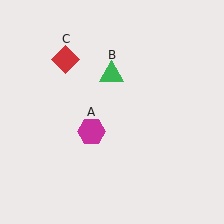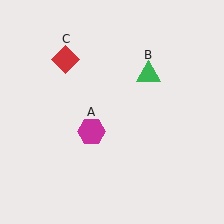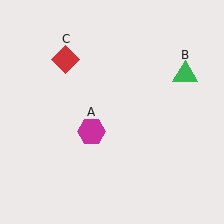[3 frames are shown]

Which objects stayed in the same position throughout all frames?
Magenta hexagon (object A) and red diamond (object C) remained stationary.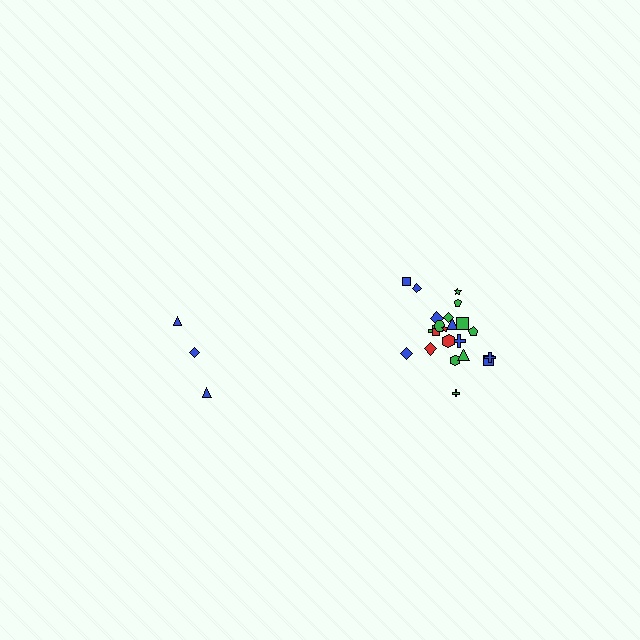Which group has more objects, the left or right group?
The right group.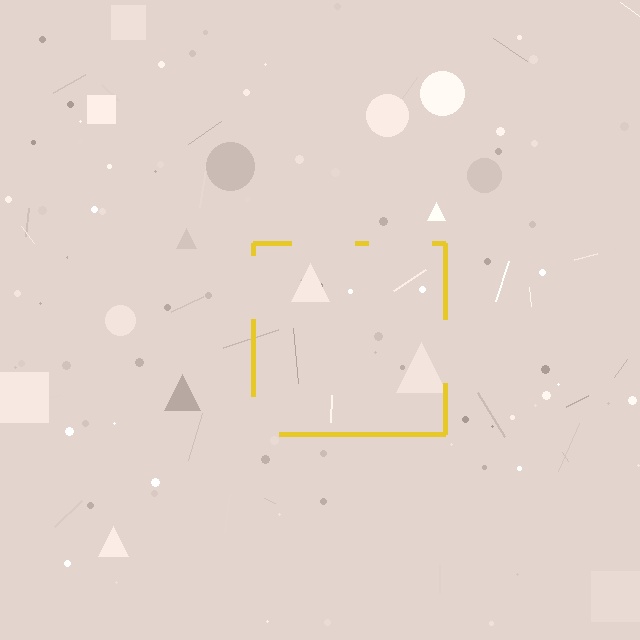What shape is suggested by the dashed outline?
The dashed outline suggests a square.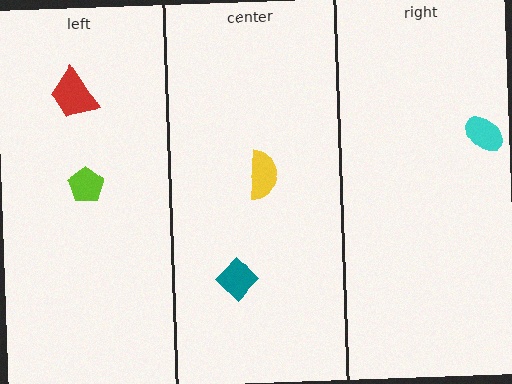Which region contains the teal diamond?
The center region.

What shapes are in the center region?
The yellow semicircle, the teal diamond.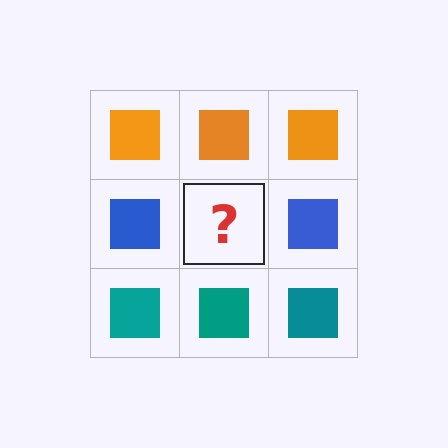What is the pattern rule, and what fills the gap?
The rule is that each row has a consistent color. The gap should be filled with a blue square.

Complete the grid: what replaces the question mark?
The question mark should be replaced with a blue square.